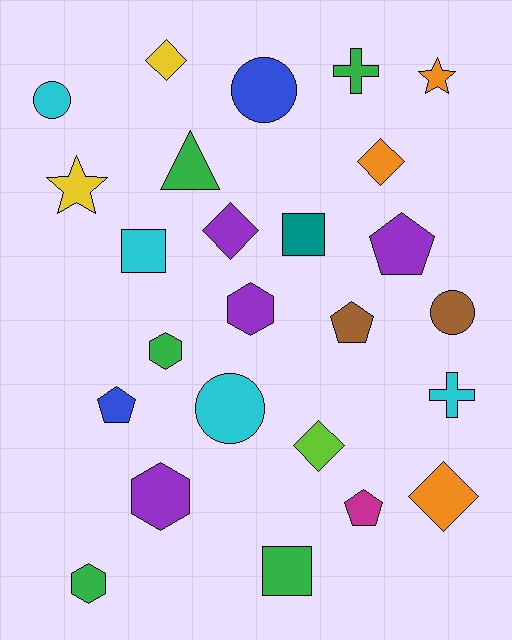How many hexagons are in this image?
There are 4 hexagons.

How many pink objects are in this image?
There are no pink objects.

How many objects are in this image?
There are 25 objects.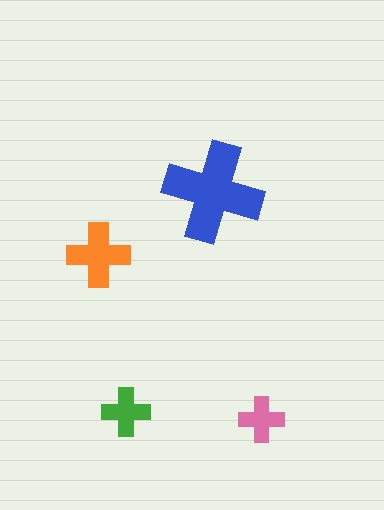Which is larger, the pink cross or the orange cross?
The orange one.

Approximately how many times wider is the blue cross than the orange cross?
About 1.5 times wider.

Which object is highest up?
The blue cross is topmost.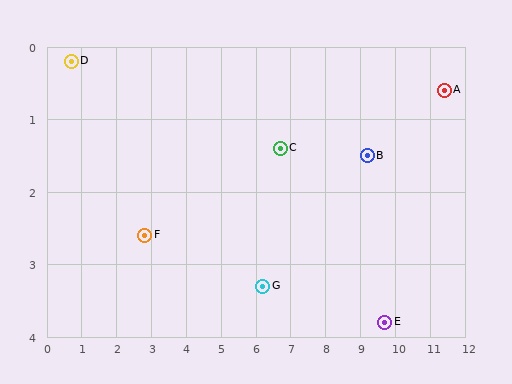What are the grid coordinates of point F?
Point F is at approximately (2.8, 2.6).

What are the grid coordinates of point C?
Point C is at approximately (6.7, 1.4).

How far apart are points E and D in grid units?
Points E and D are about 9.7 grid units apart.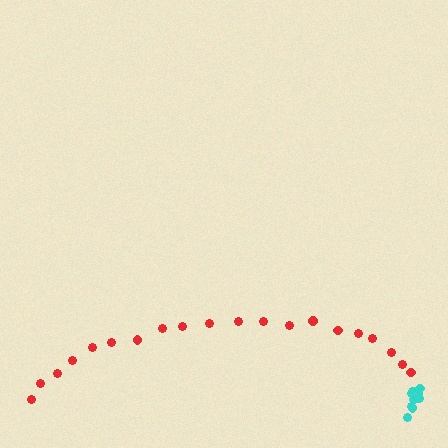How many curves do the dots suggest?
There are 2 distinct paths.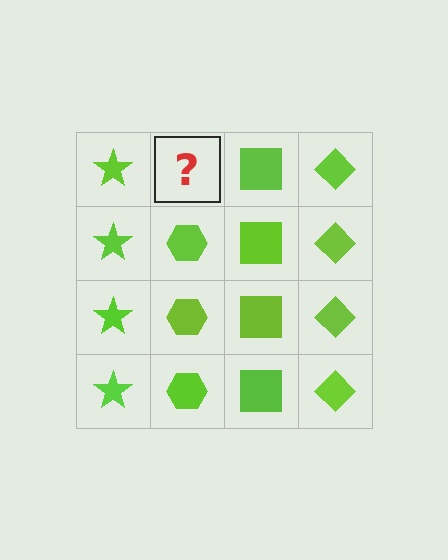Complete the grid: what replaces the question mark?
The question mark should be replaced with a lime hexagon.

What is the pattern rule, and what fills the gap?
The rule is that each column has a consistent shape. The gap should be filled with a lime hexagon.